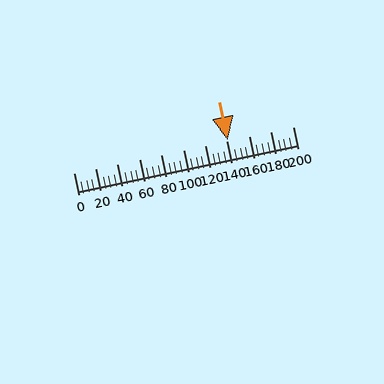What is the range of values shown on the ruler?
The ruler shows values from 0 to 200.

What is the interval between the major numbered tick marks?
The major tick marks are spaced 20 units apart.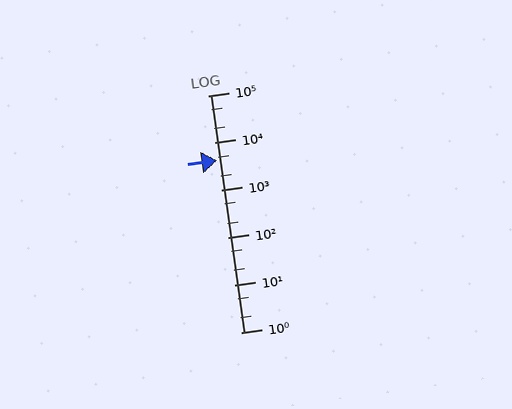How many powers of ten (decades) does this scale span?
The scale spans 5 decades, from 1 to 100000.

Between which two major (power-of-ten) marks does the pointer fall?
The pointer is between 1000 and 10000.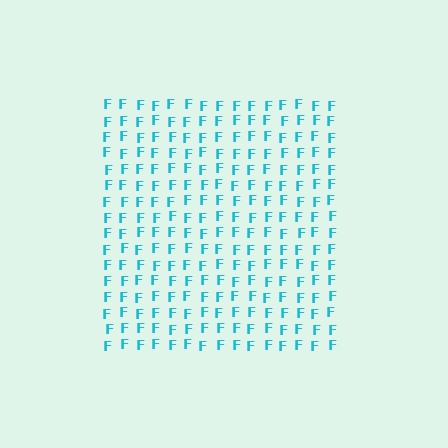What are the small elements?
The small elements are letter F's.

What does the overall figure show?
The overall figure shows a square.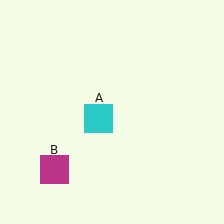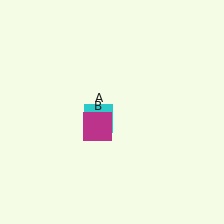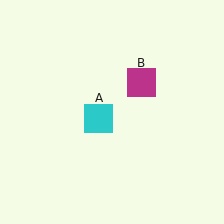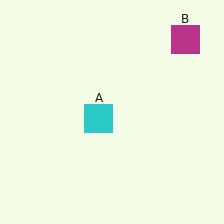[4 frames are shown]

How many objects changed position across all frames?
1 object changed position: magenta square (object B).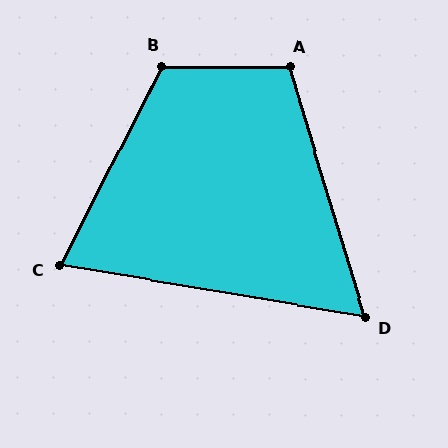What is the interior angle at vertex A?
Approximately 108 degrees (obtuse).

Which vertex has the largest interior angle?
B, at approximately 116 degrees.